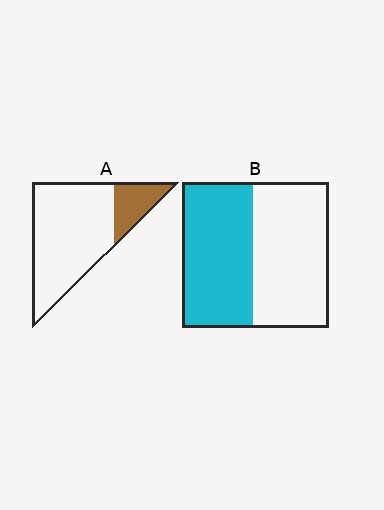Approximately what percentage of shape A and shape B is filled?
A is approximately 20% and B is approximately 50%.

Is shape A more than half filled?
No.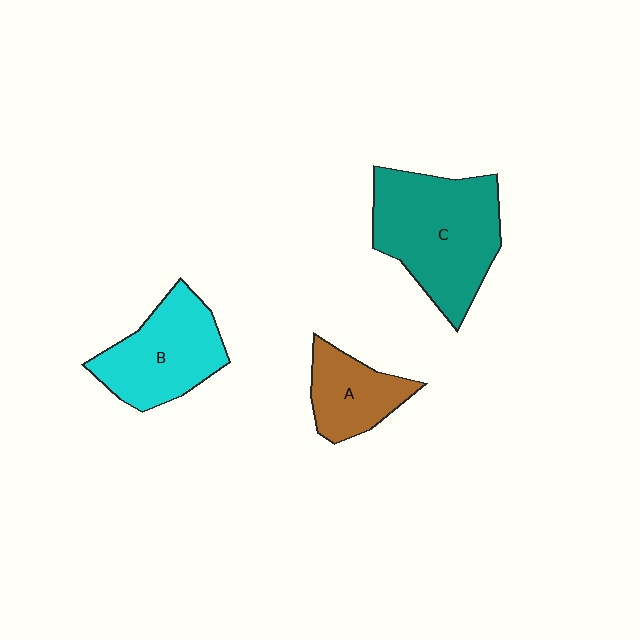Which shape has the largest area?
Shape C (teal).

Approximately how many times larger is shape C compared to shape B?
Approximately 1.4 times.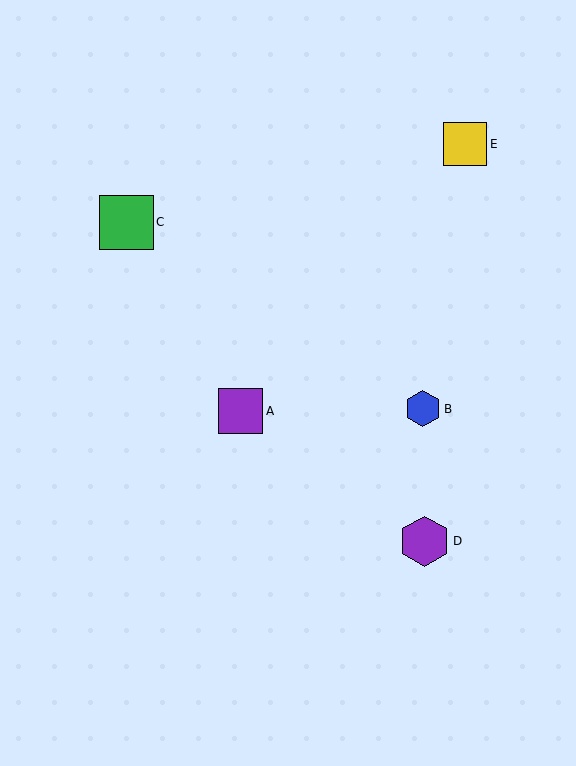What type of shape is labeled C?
Shape C is a green square.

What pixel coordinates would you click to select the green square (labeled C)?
Click at (127, 222) to select the green square C.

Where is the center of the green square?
The center of the green square is at (127, 222).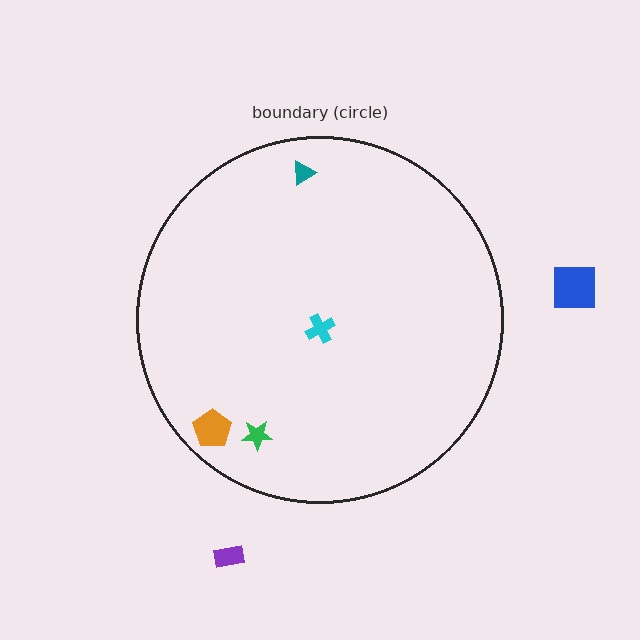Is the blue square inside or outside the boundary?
Outside.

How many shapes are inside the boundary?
4 inside, 2 outside.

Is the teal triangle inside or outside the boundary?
Inside.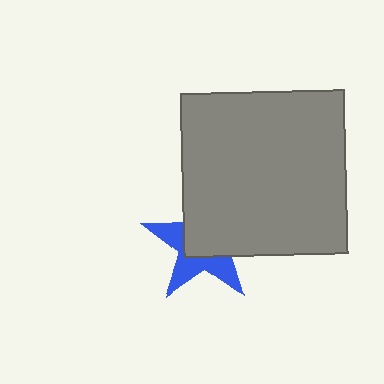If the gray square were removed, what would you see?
You would see the complete blue star.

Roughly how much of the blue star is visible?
A small part of it is visible (roughly 44%).